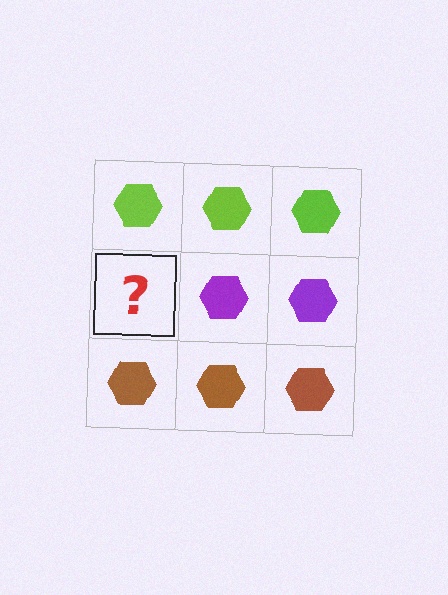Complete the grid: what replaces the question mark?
The question mark should be replaced with a purple hexagon.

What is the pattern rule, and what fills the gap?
The rule is that each row has a consistent color. The gap should be filled with a purple hexagon.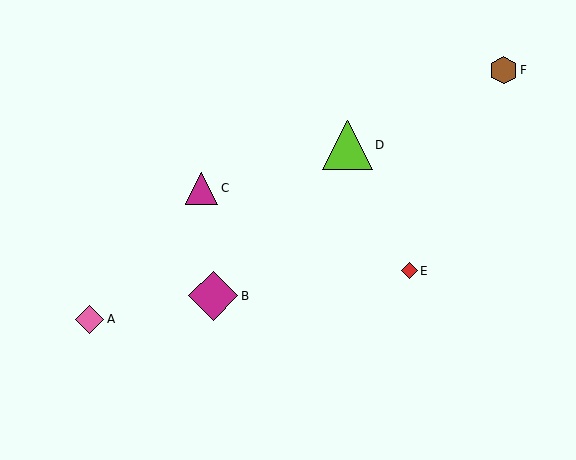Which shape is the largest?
The lime triangle (labeled D) is the largest.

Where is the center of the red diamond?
The center of the red diamond is at (409, 271).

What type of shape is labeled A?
Shape A is a pink diamond.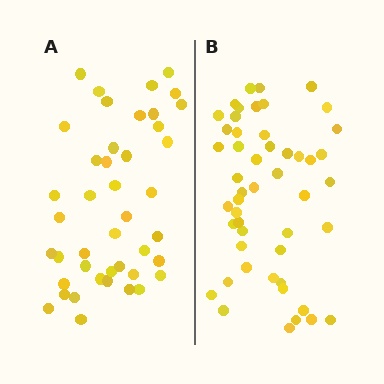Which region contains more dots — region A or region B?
Region B (the right region) has more dots.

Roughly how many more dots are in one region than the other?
Region B has roughly 8 or so more dots than region A.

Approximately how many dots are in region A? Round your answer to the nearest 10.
About 40 dots. (The exact count is 43, which rounds to 40.)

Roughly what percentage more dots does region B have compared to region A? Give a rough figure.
About 15% more.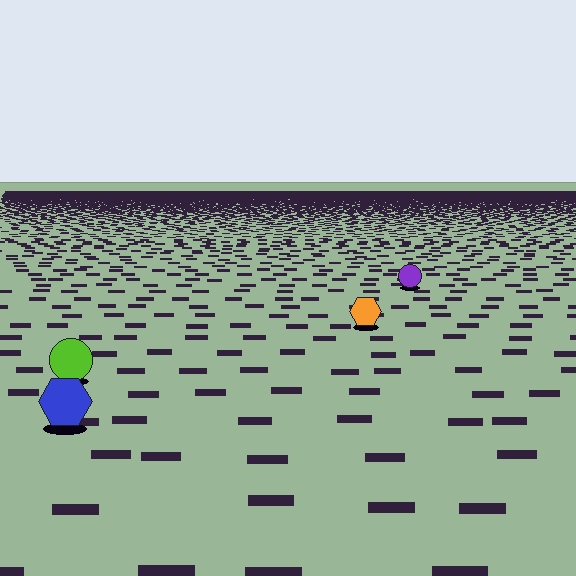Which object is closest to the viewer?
The blue hexagon is closest. The texture marks near it are larger and more spread out.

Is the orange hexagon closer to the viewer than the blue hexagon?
No. The blue hexagon is closer — you can tell from the texture gradient: the ground texture is coarser near it.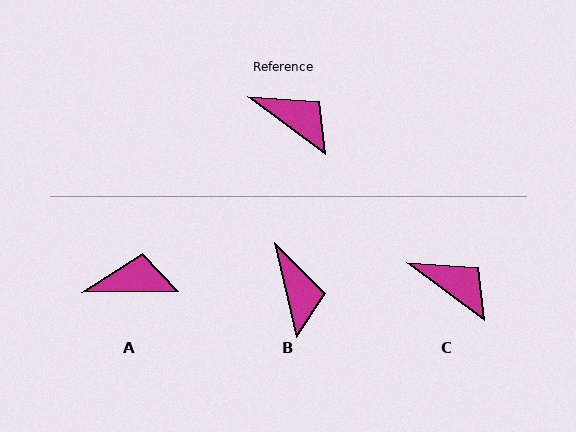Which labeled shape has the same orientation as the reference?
C.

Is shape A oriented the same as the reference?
No, it is off by about 37 degrees.